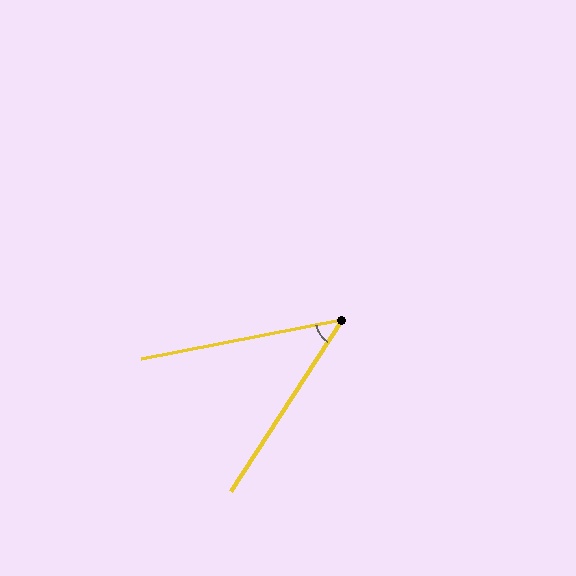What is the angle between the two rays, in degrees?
Approximately 46 degrees.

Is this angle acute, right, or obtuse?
It is acute.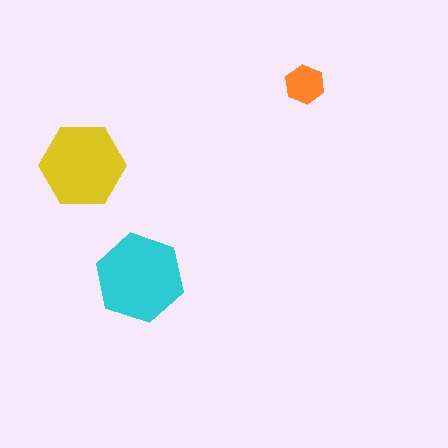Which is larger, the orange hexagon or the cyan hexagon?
The cyan one.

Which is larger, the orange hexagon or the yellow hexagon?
The yellow one.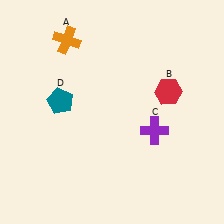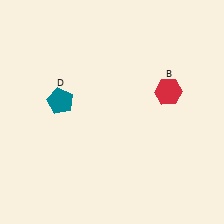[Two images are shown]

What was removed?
The purple cross (C), the orange cross (A) were removed in Image 2.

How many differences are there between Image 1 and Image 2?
There are 2 differences between the two images.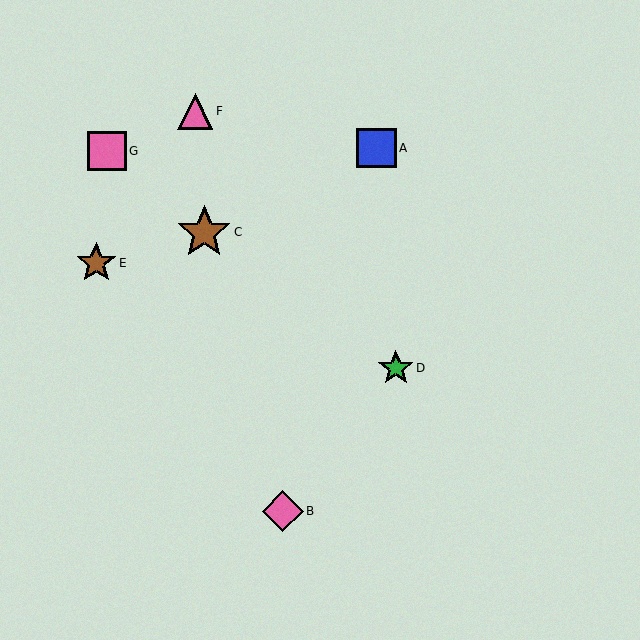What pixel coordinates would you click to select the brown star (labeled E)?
Click at (96, 263) to select the brown star E.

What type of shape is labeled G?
Shape G is a pink square.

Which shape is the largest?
The brown star (labeled C) is the largest.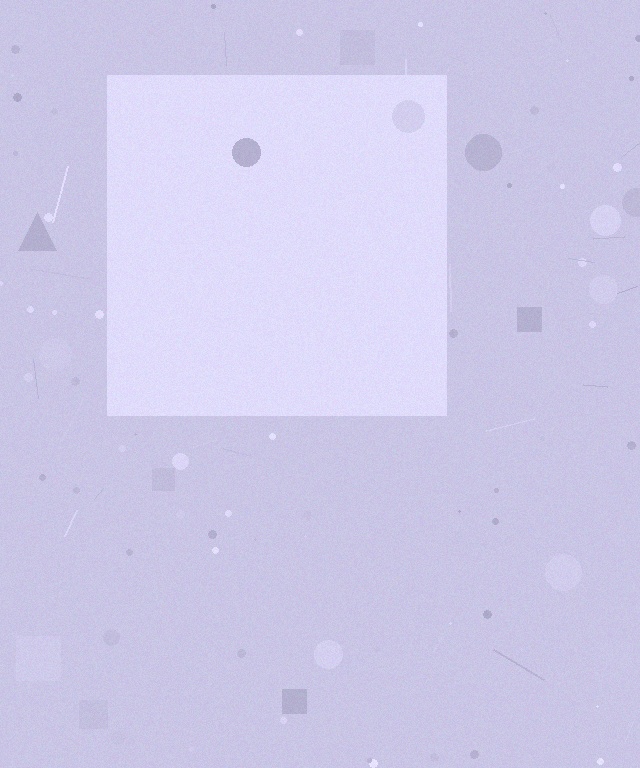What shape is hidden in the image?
A square is hidden in the image.